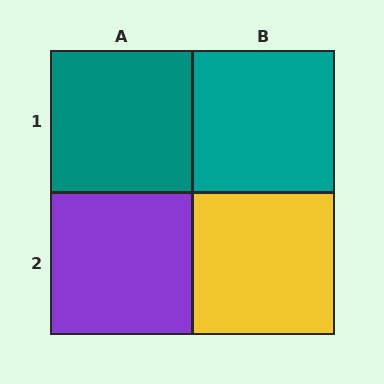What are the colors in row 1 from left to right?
Teal, teal.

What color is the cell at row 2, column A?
Purple.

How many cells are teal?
2 cells are teal.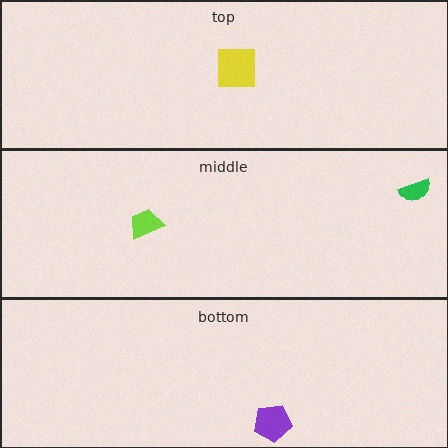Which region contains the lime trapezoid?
The middle region.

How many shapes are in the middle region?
2.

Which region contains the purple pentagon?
The bottom region.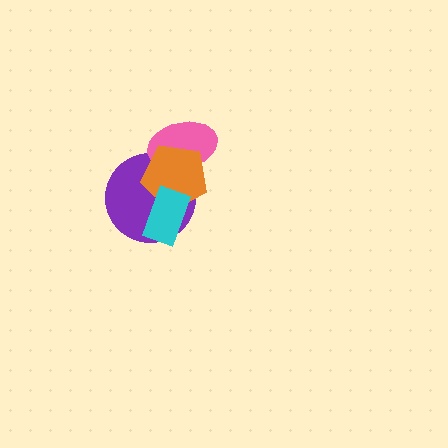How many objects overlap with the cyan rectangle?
2 objects overlap with the cyan rectangle.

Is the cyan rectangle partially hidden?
No, no other shape covers it.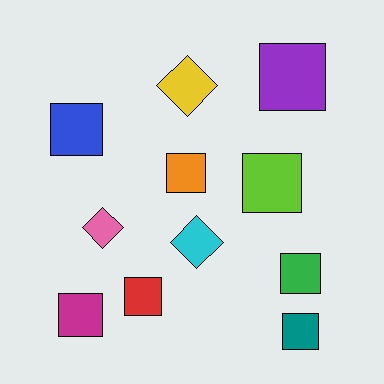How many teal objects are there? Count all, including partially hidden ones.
There is 1 teal object.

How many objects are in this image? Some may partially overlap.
There are 11 objects.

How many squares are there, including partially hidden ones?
There are 8 squares.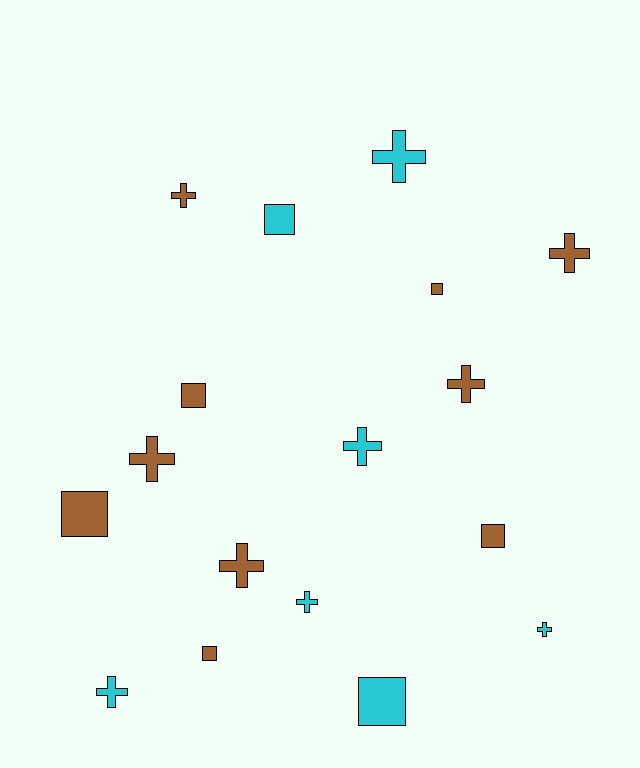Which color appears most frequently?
Brown, with 10 objects.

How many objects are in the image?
There are 17 objects.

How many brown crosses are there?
There are 5 brown crosses.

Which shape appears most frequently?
Cross, with 10 objects.